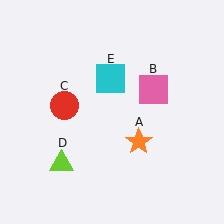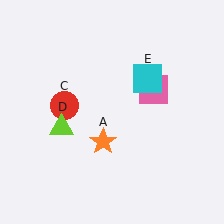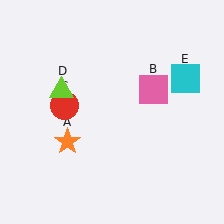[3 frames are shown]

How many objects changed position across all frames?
3 objects changed position: orange star (object A), lime triangle (object D), cyan square (object E).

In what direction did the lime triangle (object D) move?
The lime triangle (object D) moved up.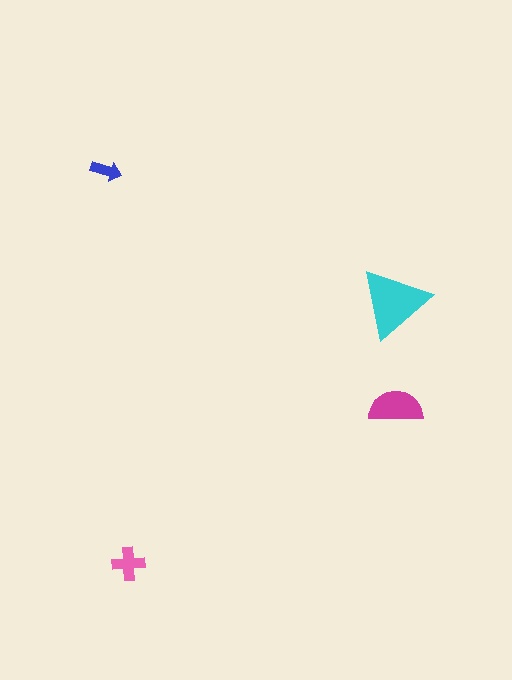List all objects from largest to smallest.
The cyan triangle, the magenta semicircle, the pink cross, the blue arrow.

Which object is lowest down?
The pink cross is bottommost.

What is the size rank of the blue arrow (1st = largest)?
4th.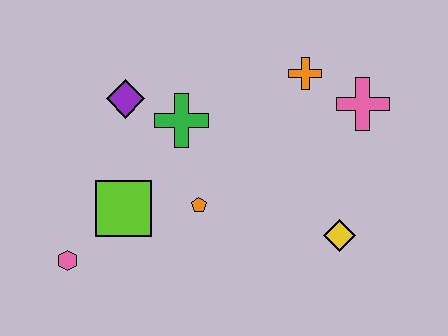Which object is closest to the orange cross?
The pink cross is closest to the orange cross.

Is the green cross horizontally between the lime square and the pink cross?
Yes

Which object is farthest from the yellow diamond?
The pink hexagon is farthest from the yellow diamond.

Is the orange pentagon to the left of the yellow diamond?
Yes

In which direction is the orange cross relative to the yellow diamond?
The orange cross is above the yellow diamond.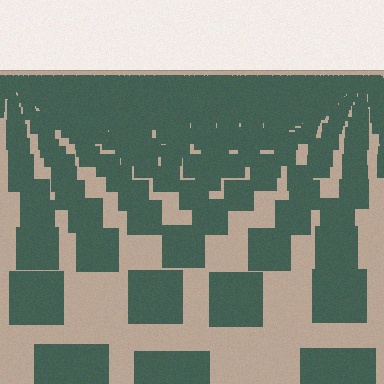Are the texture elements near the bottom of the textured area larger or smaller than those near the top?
Larger. Near the bottom, elements are closer to the viewer and appear at a bigger on-screen size.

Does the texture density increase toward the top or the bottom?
Density increases toward the top.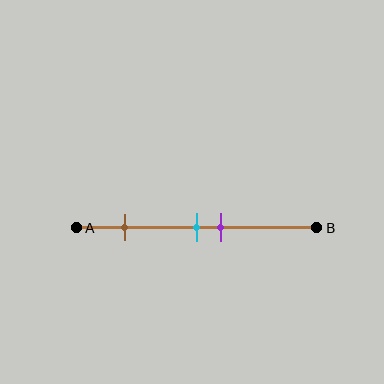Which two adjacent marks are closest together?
The cyan and purple marks are the closest adjacent pair.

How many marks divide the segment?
There are 3 marks dividing the segment.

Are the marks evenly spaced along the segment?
No, the marks are not evenly spaced.